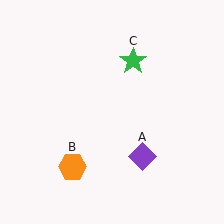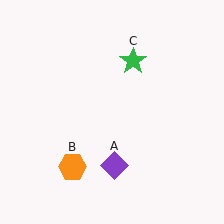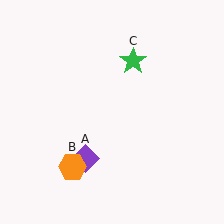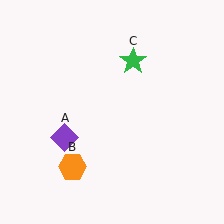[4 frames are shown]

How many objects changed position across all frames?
1 object changed position: purple diamond (object A).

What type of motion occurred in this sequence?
The purple diamond (object A) rotated clockwise around the center of the scene.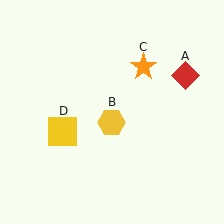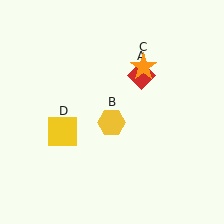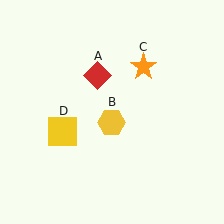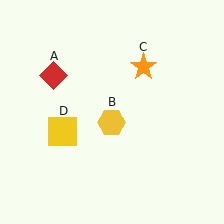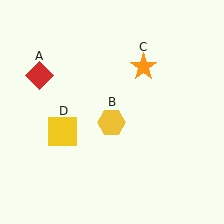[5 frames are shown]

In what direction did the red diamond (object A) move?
The red diamond (object A) moved left.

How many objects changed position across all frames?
1 object changed position: red diamond (object A).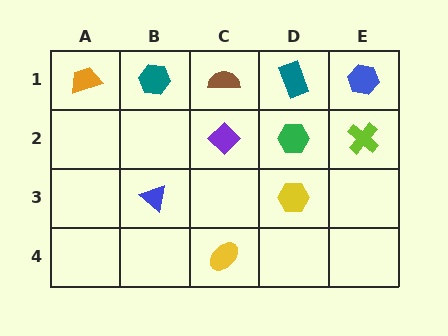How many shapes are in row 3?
2 shapes.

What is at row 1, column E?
A blue hexagon.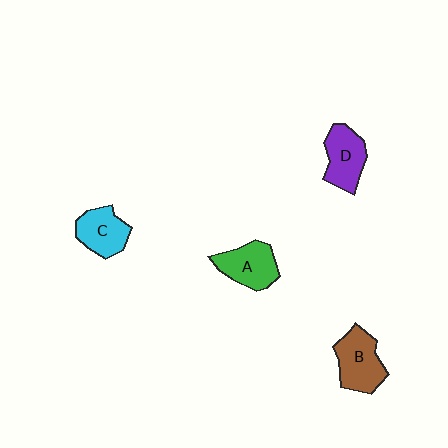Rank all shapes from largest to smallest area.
From largest to smallest: B (brown), A (green), D (purple), C (cyan).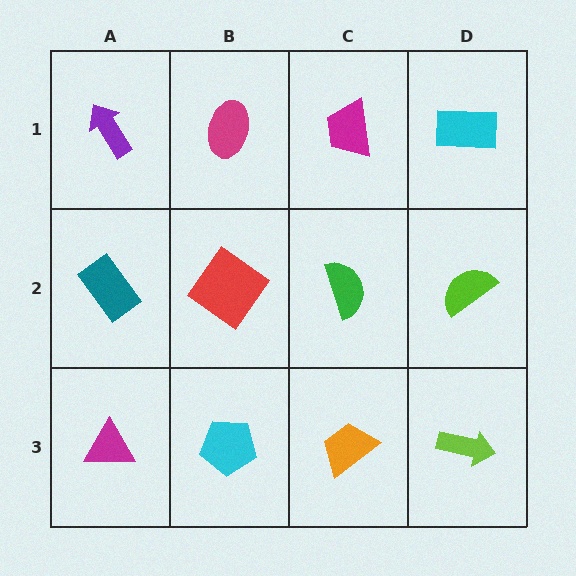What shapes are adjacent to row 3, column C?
A green semicircle (row 2, column C), a cyan pentagon (row 3, column B), a lime arrow (row 3, column D).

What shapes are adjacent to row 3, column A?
A teal rectangle (row 2, column A), a cyan pentagon (row 3, column B).